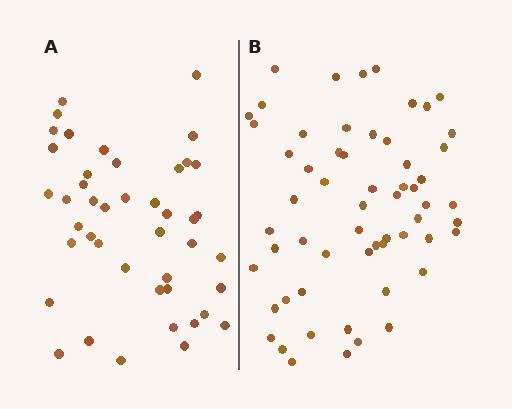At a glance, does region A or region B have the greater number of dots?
Region B (the right region) has more dots.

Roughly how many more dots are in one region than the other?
Region B has approximately 15 more dots than region A.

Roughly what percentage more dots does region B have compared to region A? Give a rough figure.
About 35% more.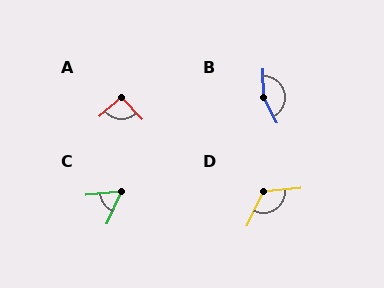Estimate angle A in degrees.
Approximately 94 degrees.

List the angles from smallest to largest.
C (61°), A (94°), D (120°), B (153°).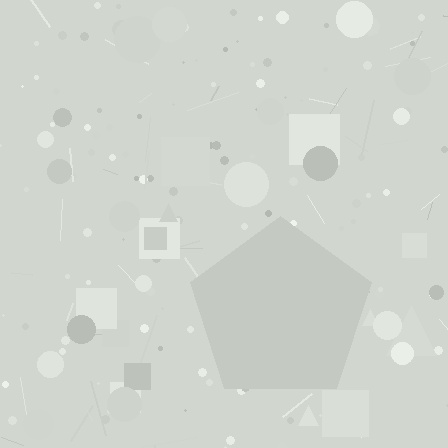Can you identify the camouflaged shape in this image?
The camouflaged shape is a pentagon.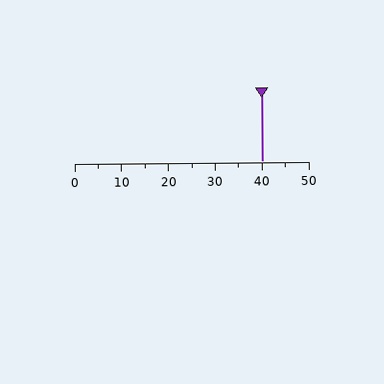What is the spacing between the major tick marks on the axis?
The major ticks are spaced 10 apart.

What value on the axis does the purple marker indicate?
The marker indicates approximately 40.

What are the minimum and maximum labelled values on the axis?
The axis runs from 0 to 50.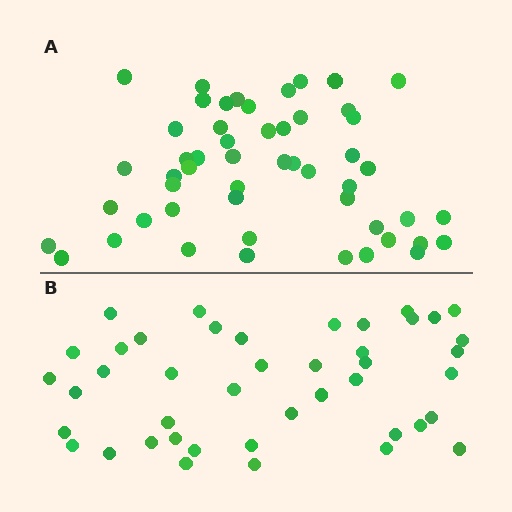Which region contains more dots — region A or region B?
Region A (the top region) has more dots.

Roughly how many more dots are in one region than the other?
Region A has roughly 8 or so more dots than region B.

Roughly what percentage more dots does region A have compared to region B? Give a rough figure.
About 20% more.